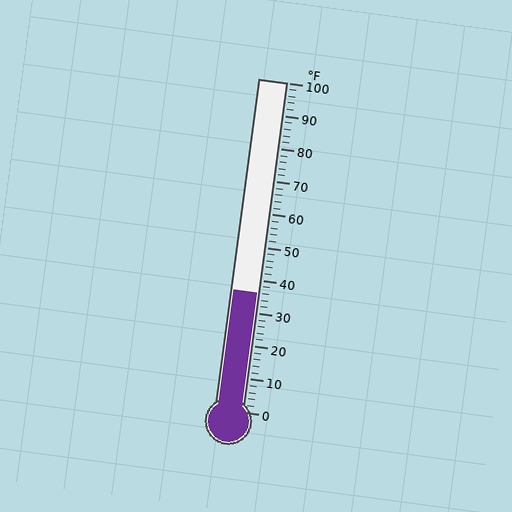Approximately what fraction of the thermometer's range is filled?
The thermometer is filled to approximately 35% of its range.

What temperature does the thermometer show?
The thermometer shows approximately 36°F.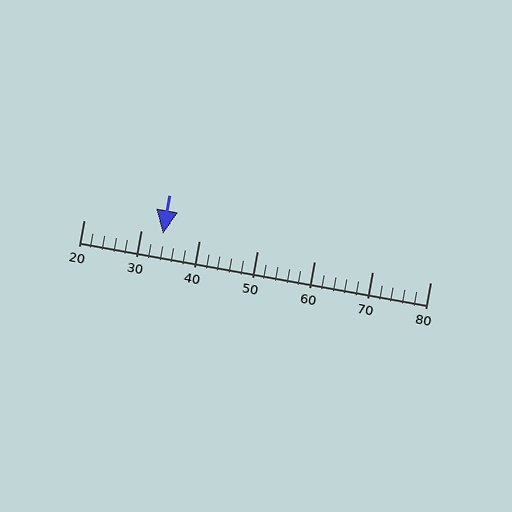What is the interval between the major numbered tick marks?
The major tick marks are spaced 10 units apart.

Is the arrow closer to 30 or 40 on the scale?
The arrow is closer to 30.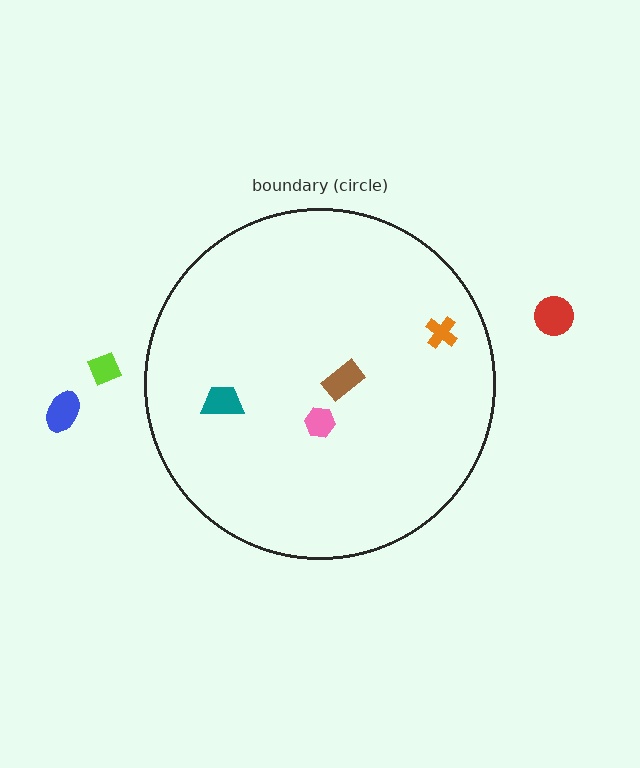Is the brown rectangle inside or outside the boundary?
Inside.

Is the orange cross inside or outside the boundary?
Inside.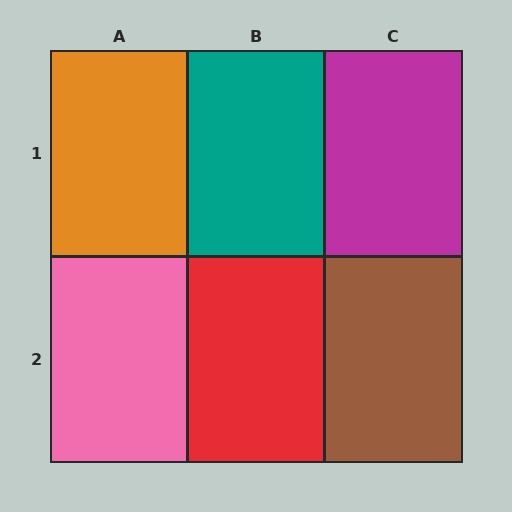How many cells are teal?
1 cell is teal.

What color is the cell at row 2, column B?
Red.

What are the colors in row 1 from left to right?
Orange, teal, magenta.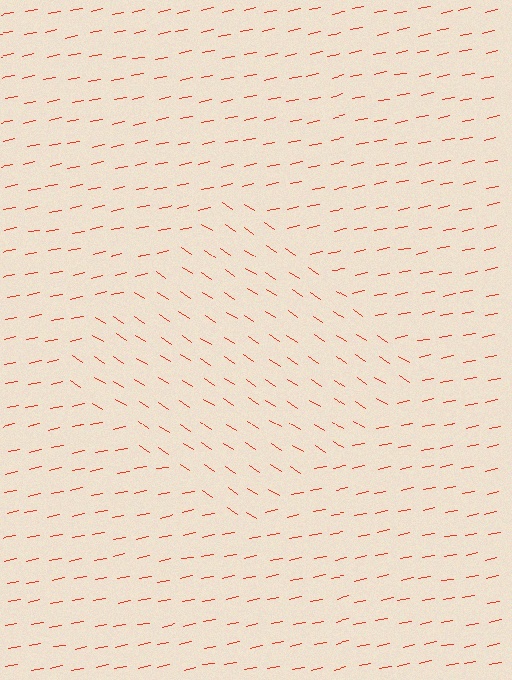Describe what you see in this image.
The image is filled with small red line segments. A diamond region in the image has lines oriented differently from the surrounding lines, creating a visible texture boundary.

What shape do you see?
I see a diamond.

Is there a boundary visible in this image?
Yes, there is a texture boundary formed by a change in line orientation.